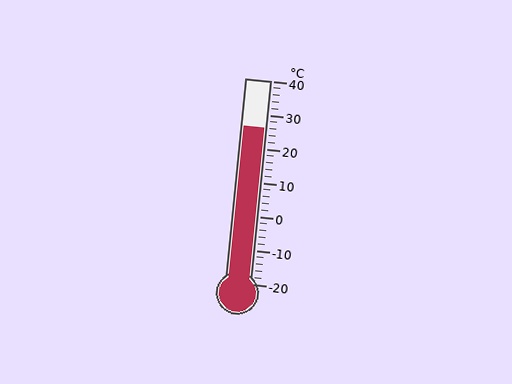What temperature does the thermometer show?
The thermometer shows approximately 26°C.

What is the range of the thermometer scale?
The thermometer scale ranges from -20°C to 40°C.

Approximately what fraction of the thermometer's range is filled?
The thermometer is filled to approximately 75% of its range.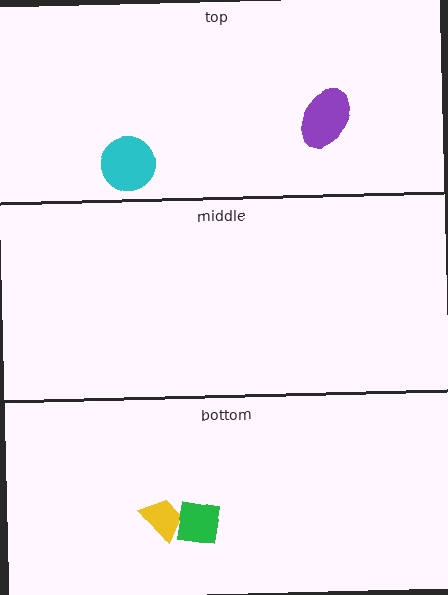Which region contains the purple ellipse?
The top region.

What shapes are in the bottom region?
The yellow trapezoid, the green square.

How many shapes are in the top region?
2.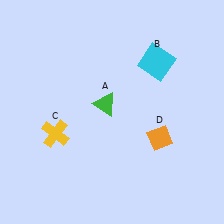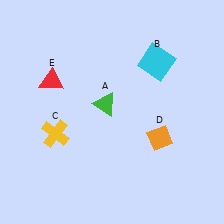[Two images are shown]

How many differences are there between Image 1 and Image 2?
There is 1 difference between the two images.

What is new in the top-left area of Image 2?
A red triangle (E) was added in the top-left area of Image 2.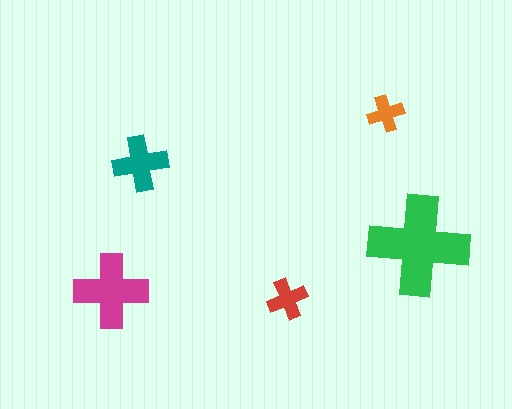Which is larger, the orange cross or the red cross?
The red one.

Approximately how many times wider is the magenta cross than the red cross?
About 2 times wider.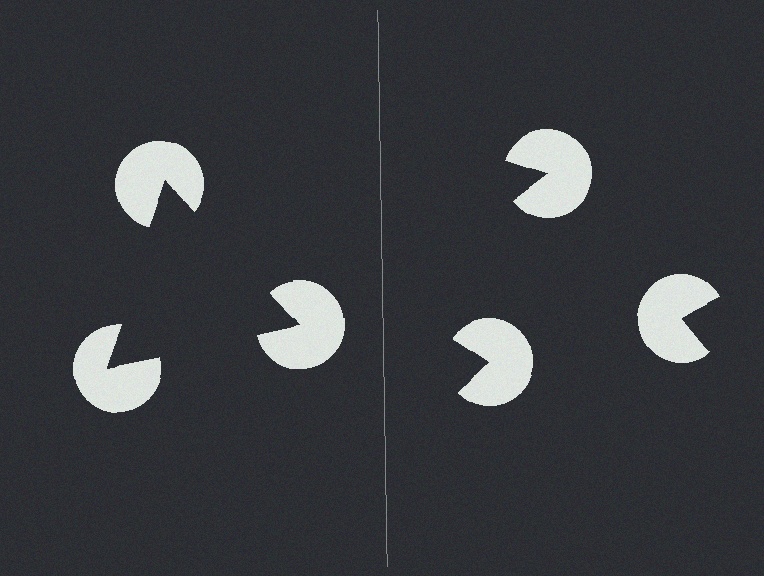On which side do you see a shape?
An illusory triangle appears on the left side. On the right side the wedge cuts are rotated, so no coherent shape forms.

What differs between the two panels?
The pac-man discs are positioned identically on both sides; only the wedge orientations differ. On the left they align to a triangle; on the right they are misaligned.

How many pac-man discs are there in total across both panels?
6 — 3 on each side.